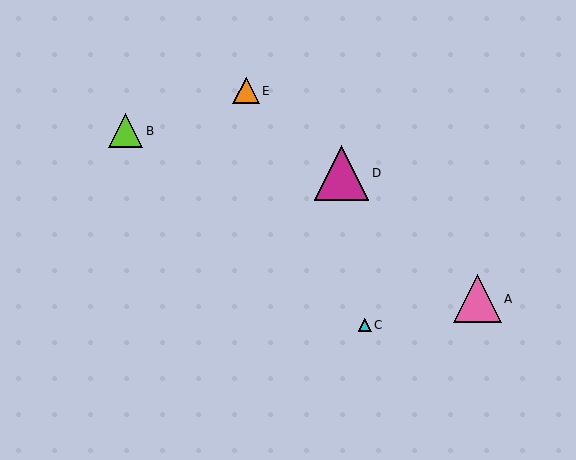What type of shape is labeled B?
Shape B is a lime triangle.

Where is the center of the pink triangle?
The center of the pink triangle is at (478, 299).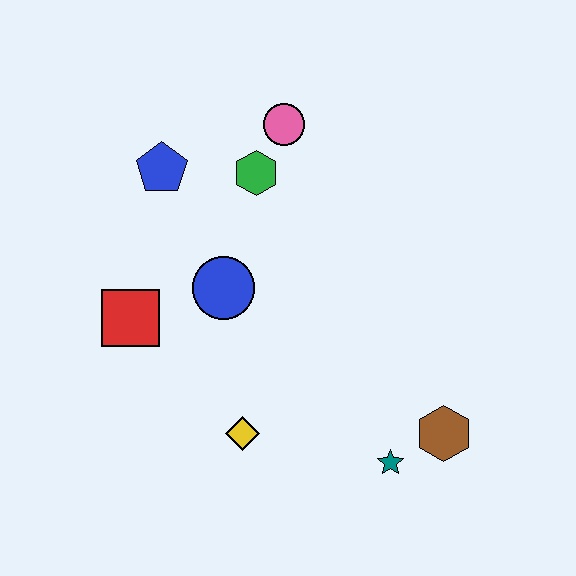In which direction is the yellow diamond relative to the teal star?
The yellow diamond is to the left of the teal star.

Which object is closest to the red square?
The blue circle is closest to the red square.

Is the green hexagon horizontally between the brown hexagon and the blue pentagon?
Yes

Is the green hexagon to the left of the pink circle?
Yes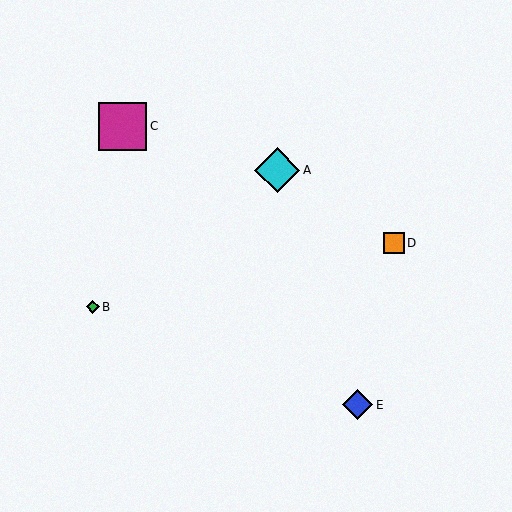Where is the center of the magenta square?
The center of the magenta square is at (123, 126).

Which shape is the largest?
The magenta square (labeled C) is the largest.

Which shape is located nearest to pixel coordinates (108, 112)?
The magenta square (labeled C) at (123, 126) is nearest to that location.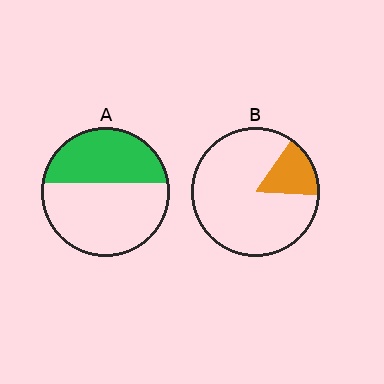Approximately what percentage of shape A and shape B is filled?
A is approximately 40% and B is approximately 15%.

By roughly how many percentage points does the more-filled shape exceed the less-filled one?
By roughly 25 percentage points (A over B).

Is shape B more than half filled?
No.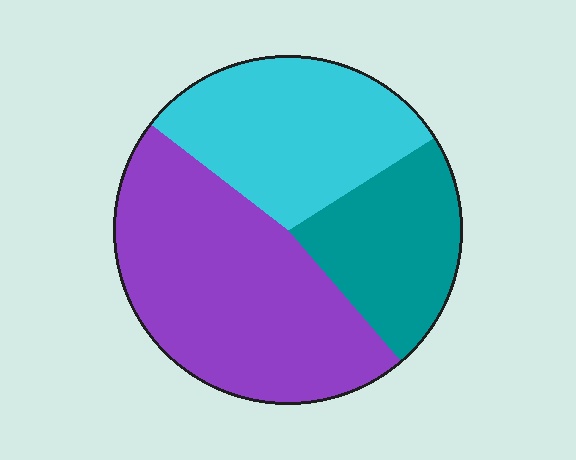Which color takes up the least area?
Teal, at roughly 25%.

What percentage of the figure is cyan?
Cyan takes up between a quarter and a half of the figure.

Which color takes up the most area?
Purple, at roughly 45%.